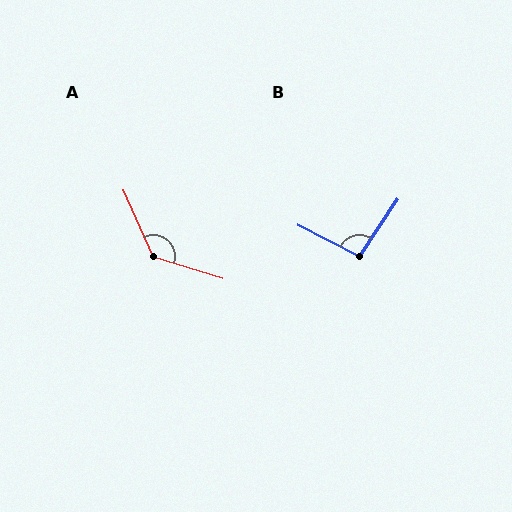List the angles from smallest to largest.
B (96°), A (132°).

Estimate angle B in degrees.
Approximately 96 degrees.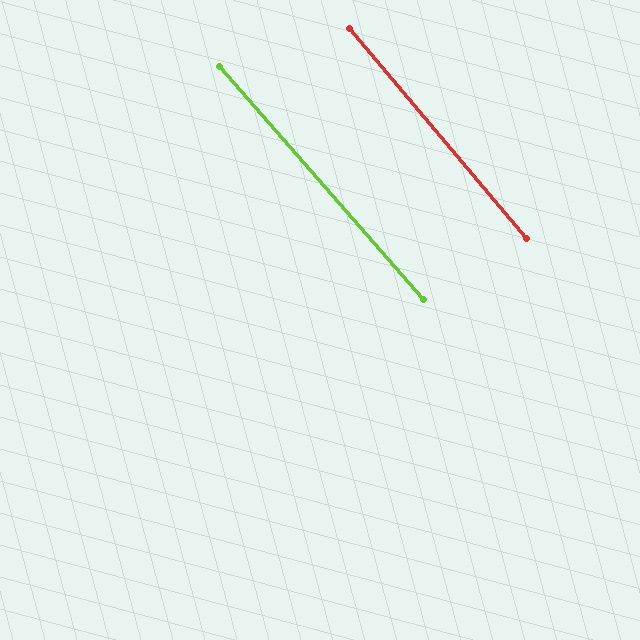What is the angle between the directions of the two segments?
Approximately 1 degree.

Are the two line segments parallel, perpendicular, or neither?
Parallel — their directions differ by only 1.1°.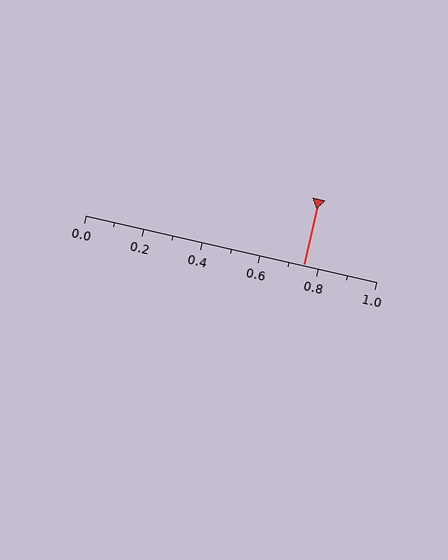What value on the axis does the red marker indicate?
The marker indicates approximately 0.75.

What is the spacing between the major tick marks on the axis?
The major ticks are spaced 0.2 apart.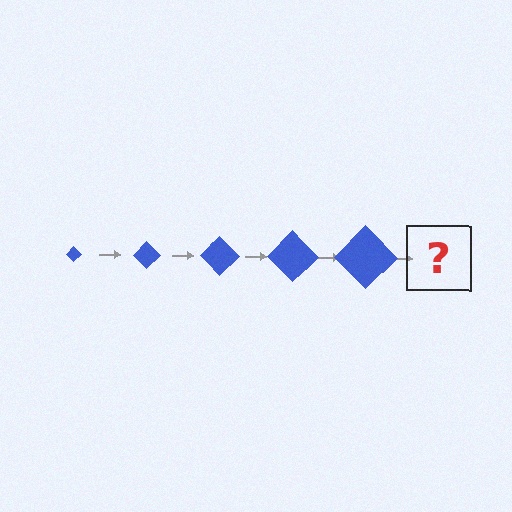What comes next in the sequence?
The next element should be a blue diamond, larger than the previous one.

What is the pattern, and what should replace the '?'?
The pattern is that the diamond gets progressively larger each step. The '?' should be a blue diamond, larger than the previous one.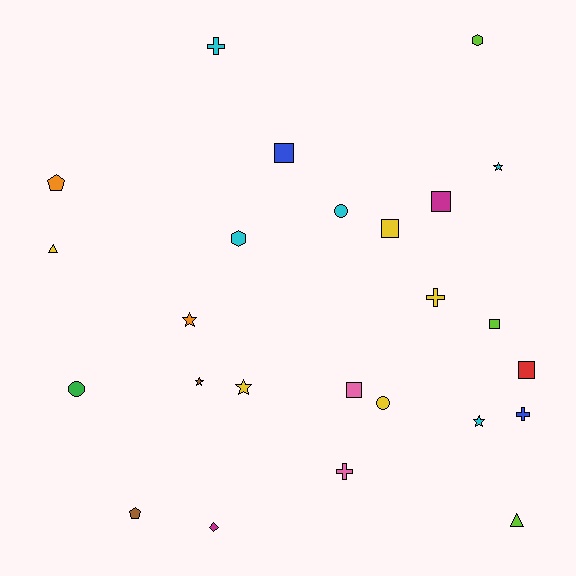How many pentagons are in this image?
There are 2 pentagons.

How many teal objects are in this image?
There are no teal objects.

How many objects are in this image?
There are 25 objects.